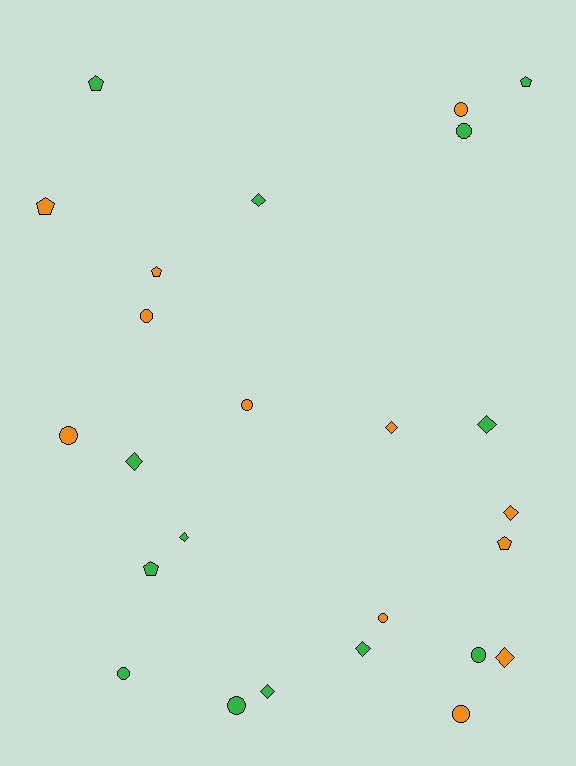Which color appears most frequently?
Green, with 13 objects.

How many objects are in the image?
There are 25 objects.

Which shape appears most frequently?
Circle, with 10 objects.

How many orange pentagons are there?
There are 3 orange pentagons.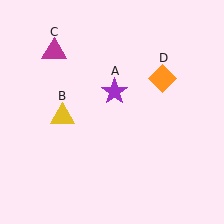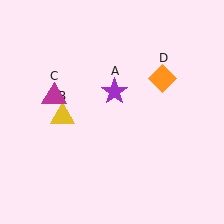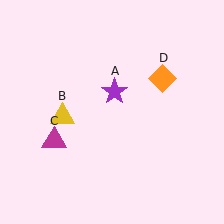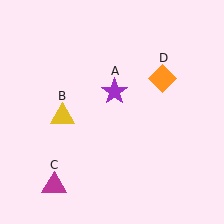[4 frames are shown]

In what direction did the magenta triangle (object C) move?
The magenta triangle (object C) moved down.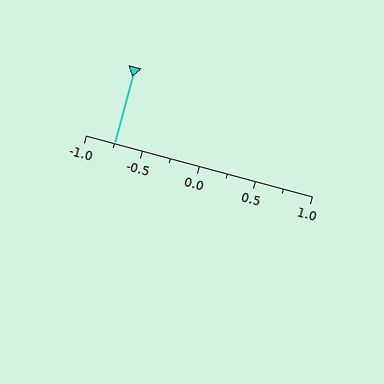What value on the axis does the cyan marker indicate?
The marker indicates approximately -0.75.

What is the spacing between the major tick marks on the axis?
The major ticks are spaced 0.5 apart.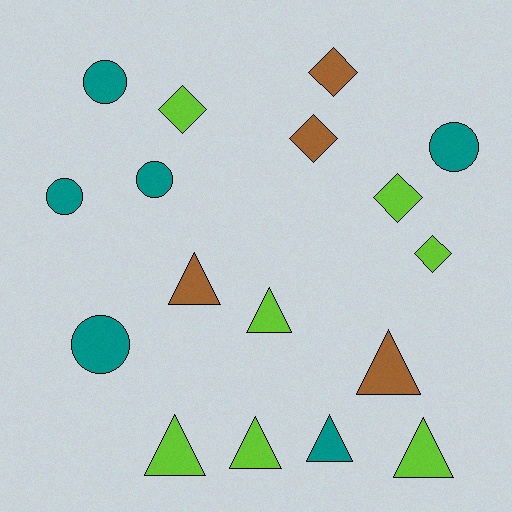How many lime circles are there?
There are no lime circles.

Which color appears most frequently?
Lime, with 7 objects.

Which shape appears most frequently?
Triangle, with 7 objects.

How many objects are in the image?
There are 17 objects.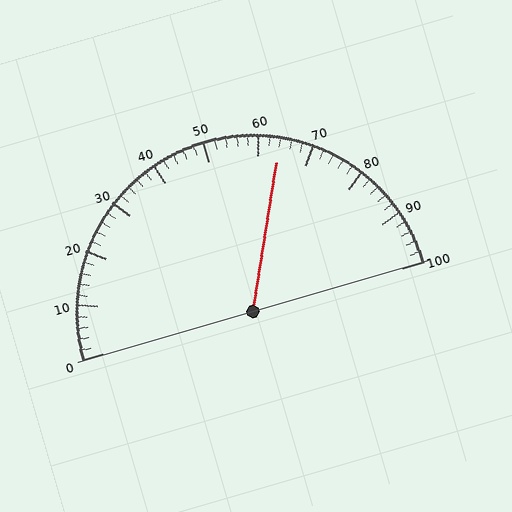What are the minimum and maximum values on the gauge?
The gauge ranges from 0 to 100.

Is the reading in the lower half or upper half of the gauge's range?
The reading is in the upper half of the range (0 to 100).